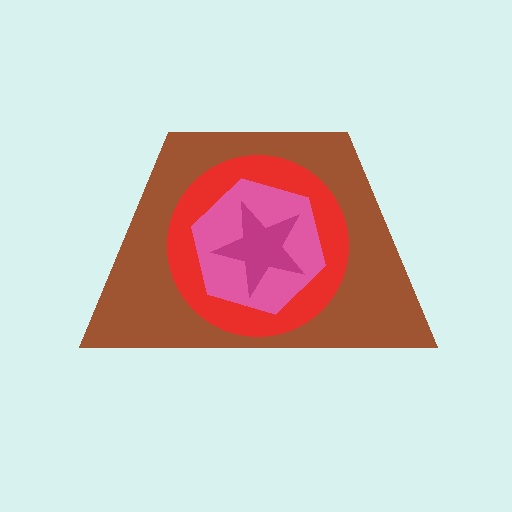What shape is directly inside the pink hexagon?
The magenta star.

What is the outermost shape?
The brown trapezoid.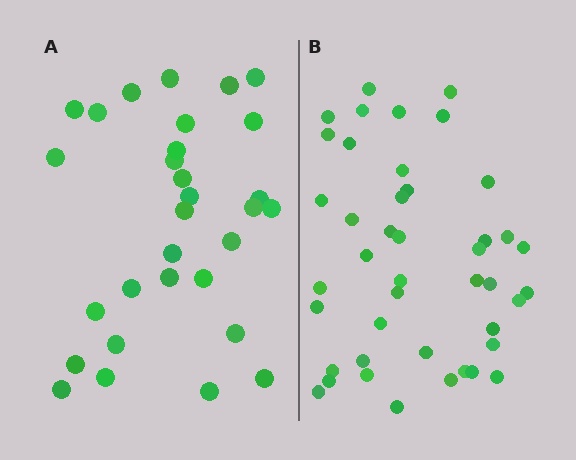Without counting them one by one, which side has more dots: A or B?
Region B (the right region) has more dots.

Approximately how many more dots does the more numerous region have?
Region B has approximately 15 more dots than region A.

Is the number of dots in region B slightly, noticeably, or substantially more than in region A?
Region B has noticeably more, but not dramatically so. The ratio is roughly 1.4 to 1.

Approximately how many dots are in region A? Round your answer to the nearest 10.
About 30 dots.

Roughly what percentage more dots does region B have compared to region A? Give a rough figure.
About 45% more.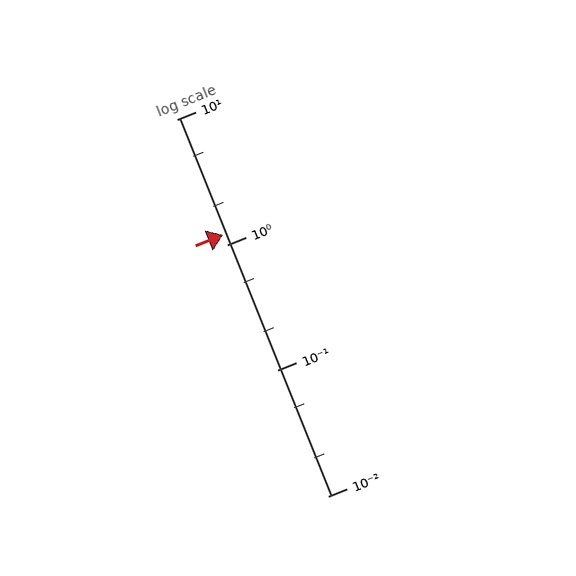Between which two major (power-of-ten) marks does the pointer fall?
The pointer is between 1 and 10.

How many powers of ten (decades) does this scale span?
The scale spans 3 decades, from 0.01 to 10.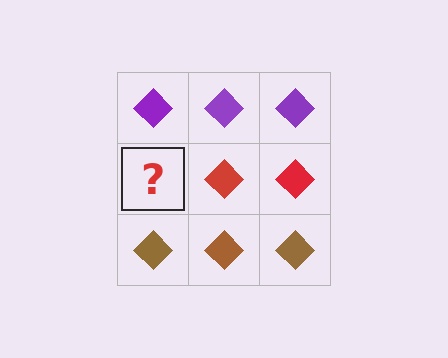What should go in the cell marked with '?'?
The missing cell should contain a red diamond.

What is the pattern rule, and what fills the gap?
The rule is that each row has a consistent color. The gap should be filled with a red diamond.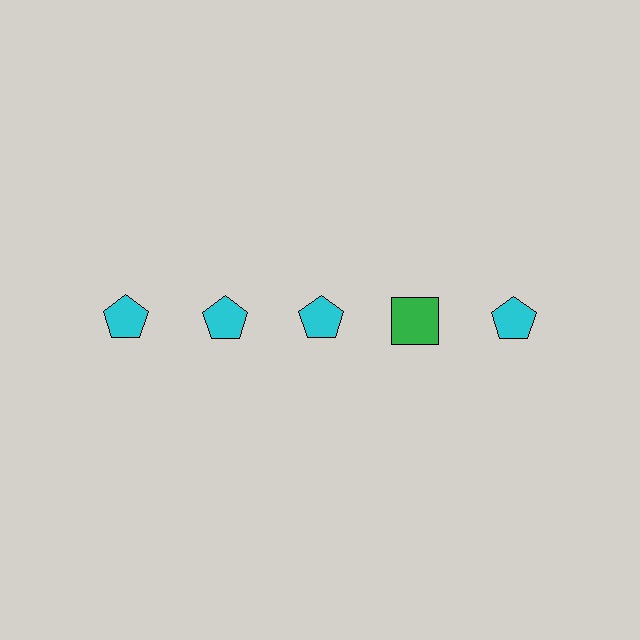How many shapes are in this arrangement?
There are 5 shapes arranged in a grid pattern.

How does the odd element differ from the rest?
It differs in both color (green instead of cyan) and shape (square instead of pentagon).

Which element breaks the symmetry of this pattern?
The green square in the top row, second from right column breaks the symmetry. All other shapes are cyan pentagons.